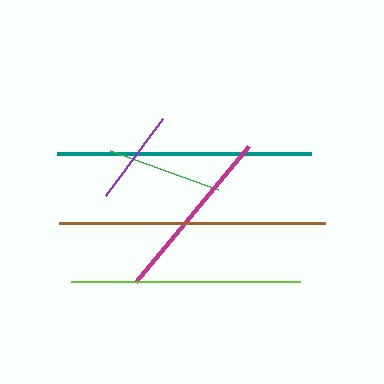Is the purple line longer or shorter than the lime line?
The lime line is longer than the purple line.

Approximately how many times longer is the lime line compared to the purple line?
The lime line is approximately 2.4 times the length of the purple line.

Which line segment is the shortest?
The purple line is the shortest at approximately 97 pixels.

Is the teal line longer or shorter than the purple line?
The teal line is longer than the purple line.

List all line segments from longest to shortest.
From longest to shortest: brown, teal, lime, magenta, green, purple.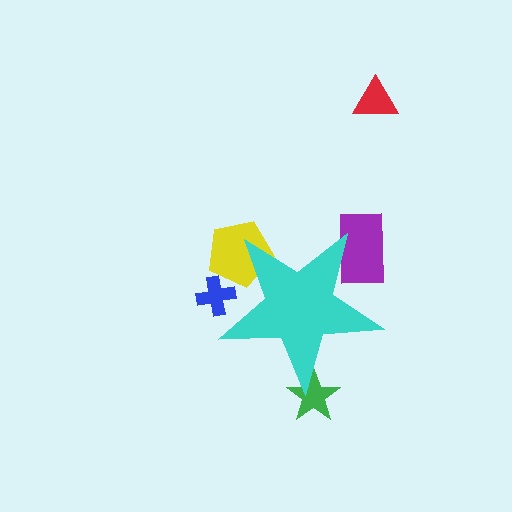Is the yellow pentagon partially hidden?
Yes, the yellow pentagon is partially hidden behind the cyan star.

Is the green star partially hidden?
Yes, the green star is partially hidden behind the cyan star.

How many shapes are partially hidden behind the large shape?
4 shapes are partially hidden.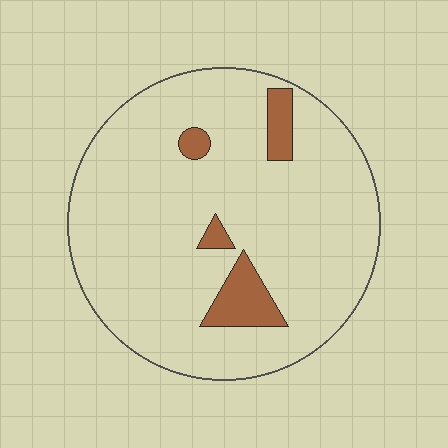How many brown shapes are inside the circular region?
4.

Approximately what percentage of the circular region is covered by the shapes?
Approximately 10%.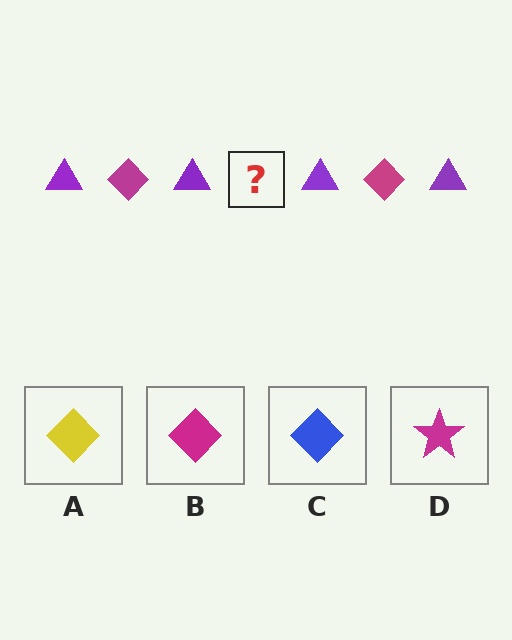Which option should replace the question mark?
Option B.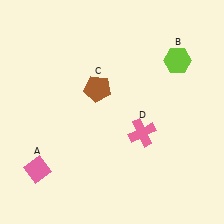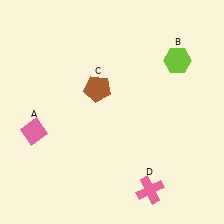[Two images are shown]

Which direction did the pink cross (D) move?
The pink cross (D) moved down.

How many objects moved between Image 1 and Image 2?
2 objects moved between the two images.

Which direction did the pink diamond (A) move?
The pink diamond (A) moved up.